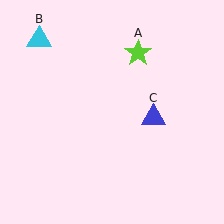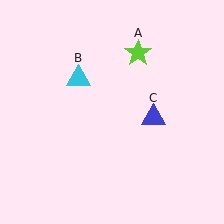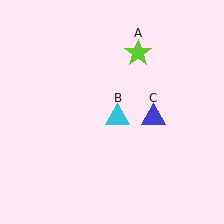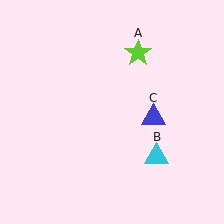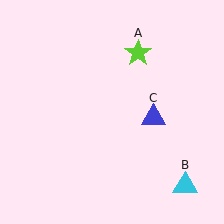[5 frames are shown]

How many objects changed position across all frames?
1 object changed position: cyan triangle (object B).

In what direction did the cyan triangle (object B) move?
The cyan triangle (object B) moved down and to the right.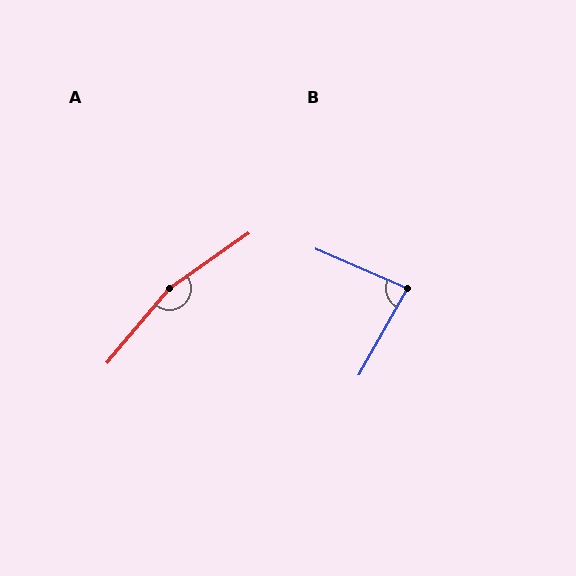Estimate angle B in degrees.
Approximately 84 degrees.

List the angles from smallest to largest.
B (84°), A (165°).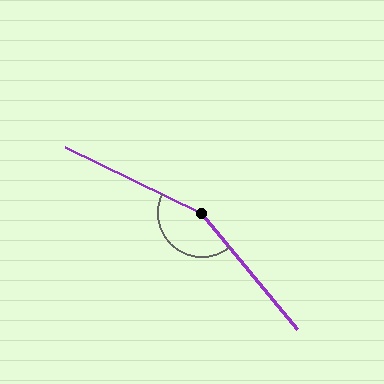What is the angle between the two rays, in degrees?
Approximately 155 degrees.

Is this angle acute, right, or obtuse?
It is obtuse.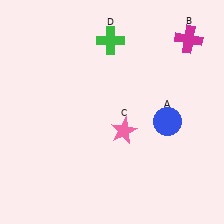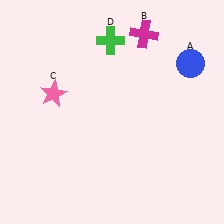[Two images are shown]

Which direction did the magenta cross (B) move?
The magenta cross (B) moved left.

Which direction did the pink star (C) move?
The pink star (C) moved left.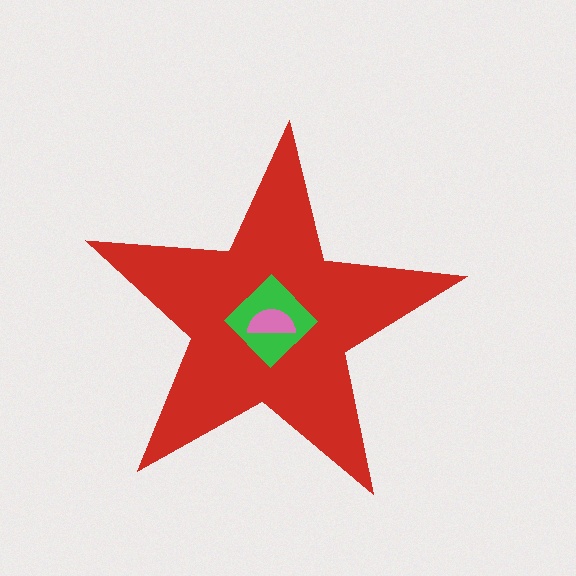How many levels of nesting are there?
3.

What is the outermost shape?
The red star.